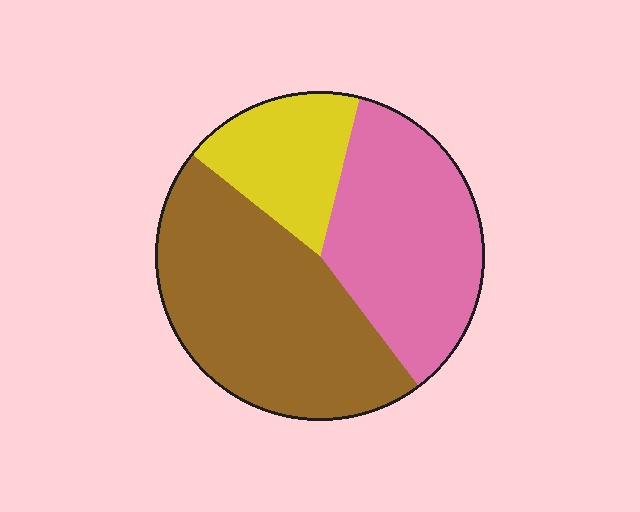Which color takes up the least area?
Yellow, at roughly 20%.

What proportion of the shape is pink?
Pink covers roughly 35% of the shape.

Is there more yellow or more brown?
Brown.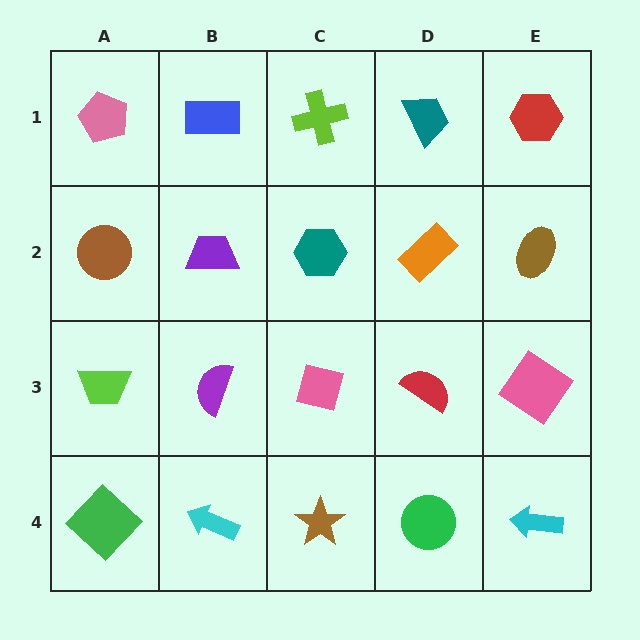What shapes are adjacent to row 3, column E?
A brown ellipse (row 2, column E), a cyan arrow (row 4, column E), a red semicircle (row 3, column D).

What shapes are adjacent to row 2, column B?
A blue rectangle (row 1, column B), a purple semicircle (row 3, column B), a brown circle (row 2, column A), a teal hexagon (row 2, column C).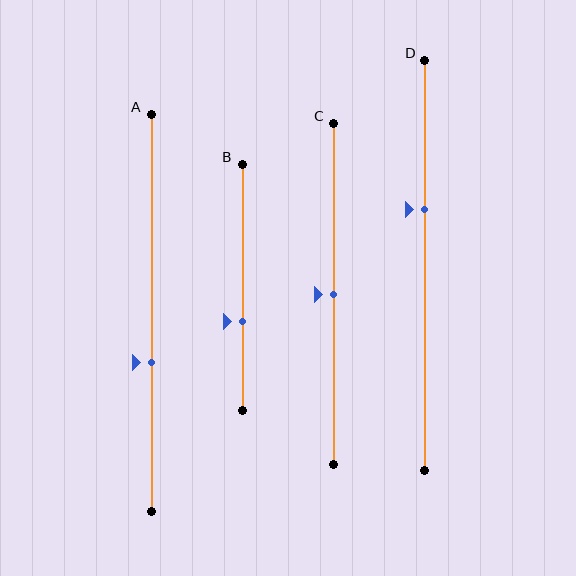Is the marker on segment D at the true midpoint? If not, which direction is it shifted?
No, the marker on segment D is shifted upward by about 14% of the segment length.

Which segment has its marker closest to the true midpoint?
Segment C has its marker closest to the true midpoint.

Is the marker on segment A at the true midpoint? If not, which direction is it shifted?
No, the marker on segment A is shifted downward by about 12% of the segment length.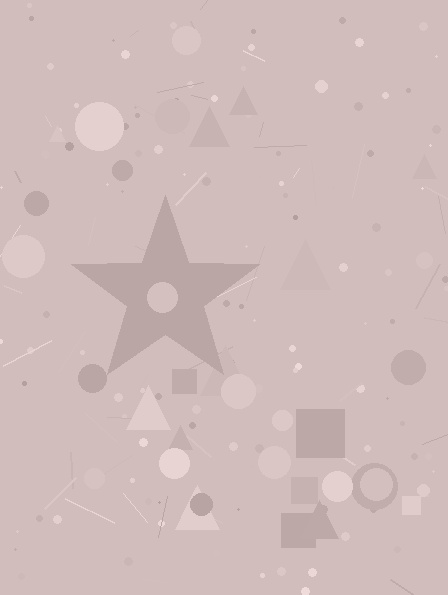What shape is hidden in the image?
A star is hidden in the image.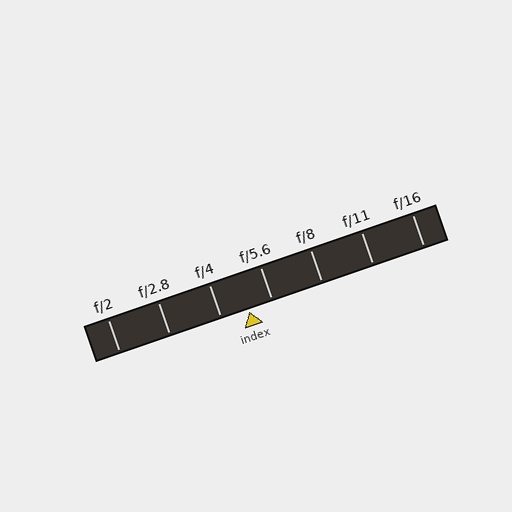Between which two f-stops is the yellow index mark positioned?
The index mark is between f/4 and f/5.6.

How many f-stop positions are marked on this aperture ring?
There are 7 f-stop positions marked.